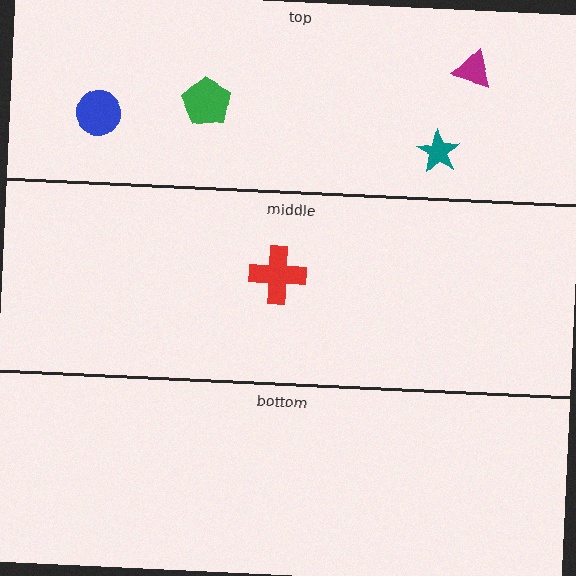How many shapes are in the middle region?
1.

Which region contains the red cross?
The middle region.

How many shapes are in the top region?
4.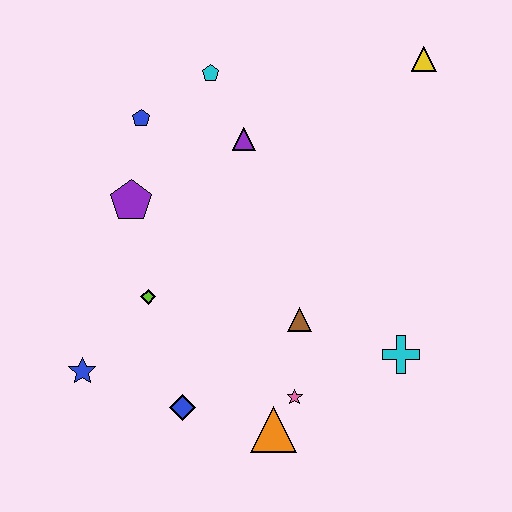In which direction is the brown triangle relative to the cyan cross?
The brown triangle is to the left of the cyan cross.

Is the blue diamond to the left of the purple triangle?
Yes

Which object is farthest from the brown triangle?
The yellow triangle is farthest from the brown triangle.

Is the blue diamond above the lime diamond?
No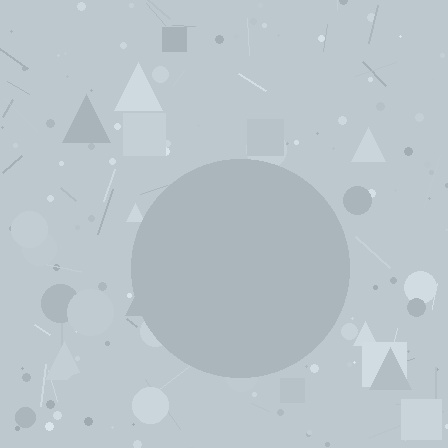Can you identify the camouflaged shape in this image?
The camouflaged shape is a circle.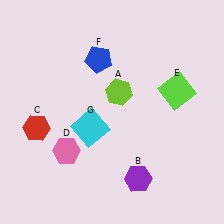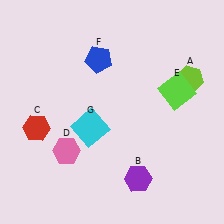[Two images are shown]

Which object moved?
The lime hexagon (A) moved right.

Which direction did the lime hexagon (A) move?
The lime hexagon (A) moved right.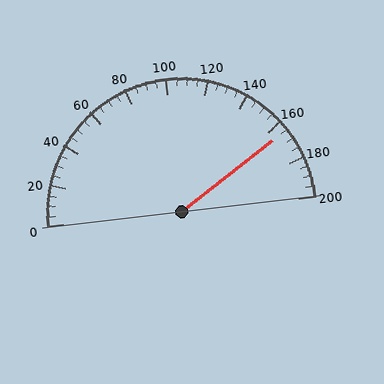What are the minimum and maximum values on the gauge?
The gauge ranges from 0 to 200.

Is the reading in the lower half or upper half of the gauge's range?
The reading is in the upper half of the range (0 to 200).